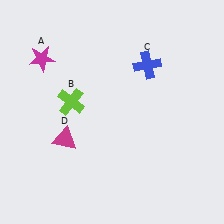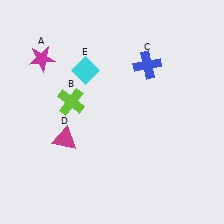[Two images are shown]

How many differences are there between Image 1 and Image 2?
There is 1 difference between the two images.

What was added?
A cyan diamond (E) was added in Image 2.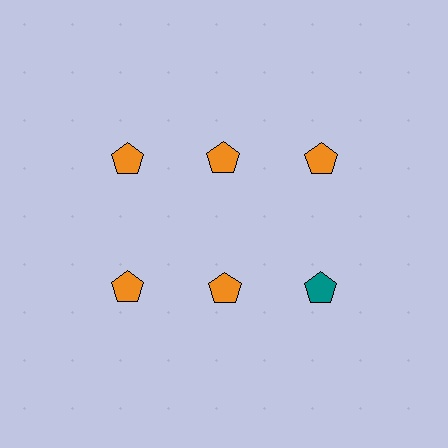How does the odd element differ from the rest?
It has a different color: teal instead of orange.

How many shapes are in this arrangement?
There are 6 shapes arranged in a grid pattern.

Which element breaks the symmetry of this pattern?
The teal pentagon in the second row, center column breaks the symmetry. All other shapes are orange pentagons.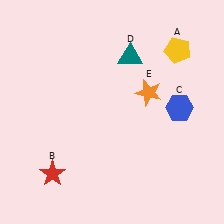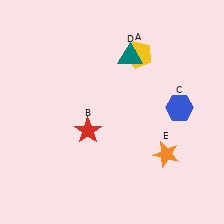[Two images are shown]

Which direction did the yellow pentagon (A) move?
The yellow pentagon (A) moved left.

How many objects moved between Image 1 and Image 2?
3 objects moved between the two images.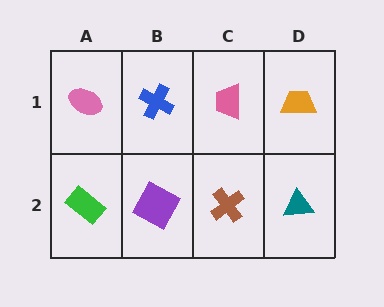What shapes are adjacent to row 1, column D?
A teal triangle (row 2, column D), a pink trapezoid (row 1, column C).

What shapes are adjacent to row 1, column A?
A green rectangle (row 2, column A), a blue cross (row 1, column B).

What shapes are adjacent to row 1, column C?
A brown cross (row 2, column C), a blue cross (row 1, column B), an orange trapezoid (row 1, column D).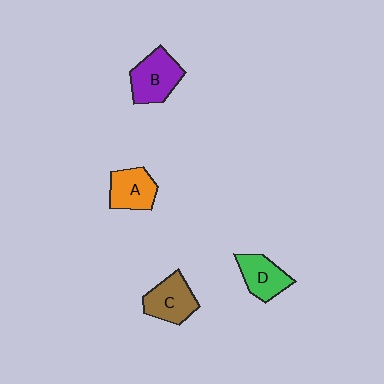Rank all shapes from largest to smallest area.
From largest to smallest: B (purple), C (brown), A (orange), D (green).